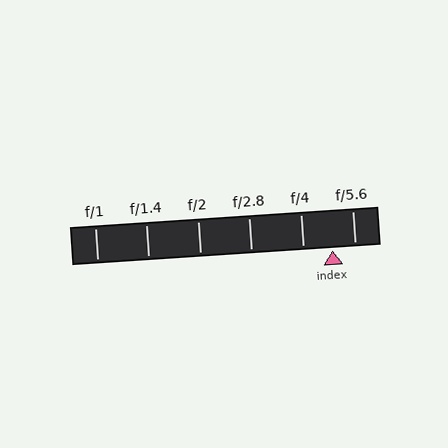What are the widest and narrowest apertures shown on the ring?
The widest aperture shown is f/1 and the narrowest is f/5.6.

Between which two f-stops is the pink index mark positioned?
The index mark is between f/4 and f/5.6.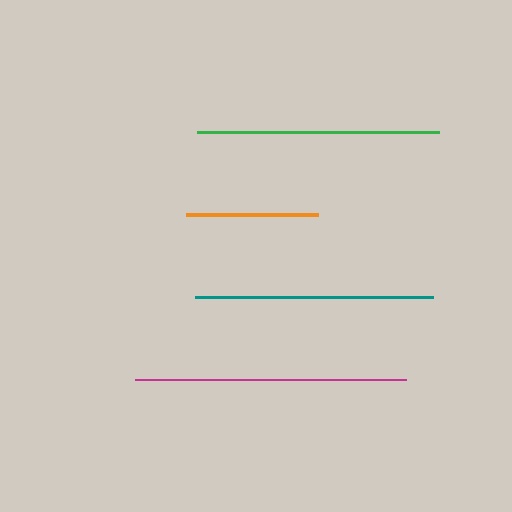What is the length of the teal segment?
The teal segment is approximately 238 pixels long.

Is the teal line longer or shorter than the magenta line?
The magenta line is longer than the teal line.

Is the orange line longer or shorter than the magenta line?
The magenta line is longer than the orange line.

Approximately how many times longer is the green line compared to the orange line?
The green line is approximately 1.8 times the length of the orange line.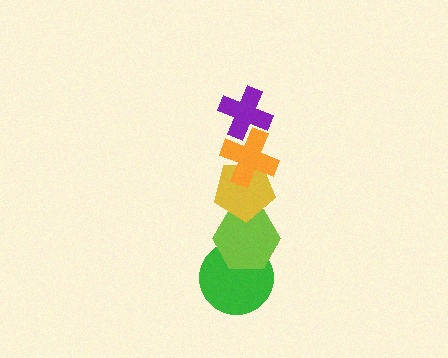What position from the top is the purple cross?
The purple cross is 1st from the top.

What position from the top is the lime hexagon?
The lime hexagon is 4th from the top.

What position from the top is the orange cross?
The orange cross is 2nd from the top.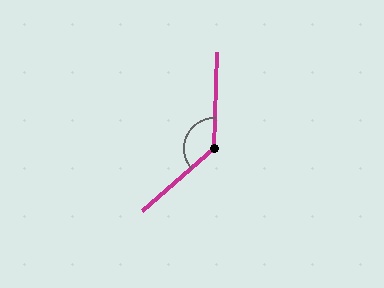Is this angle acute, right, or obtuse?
It is obtuse.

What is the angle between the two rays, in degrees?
Approximately 132 degrees.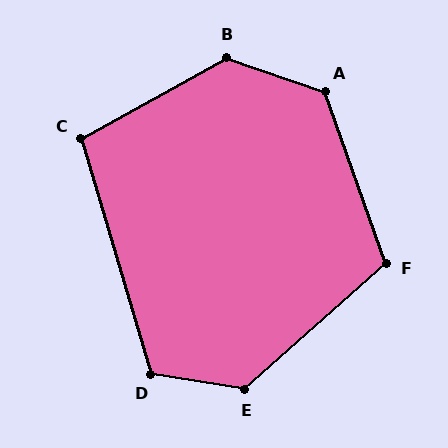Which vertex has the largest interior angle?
B, at approximately 132 degrees.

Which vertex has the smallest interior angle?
C, at approximately 103 degrees.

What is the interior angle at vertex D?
Approximately 116 degrees (obtuse).